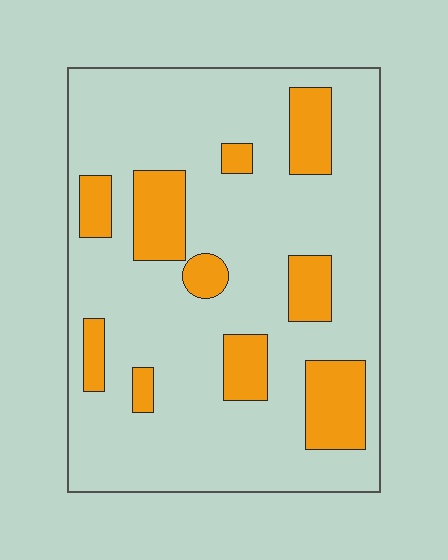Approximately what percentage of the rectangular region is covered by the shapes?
Approximately 20%.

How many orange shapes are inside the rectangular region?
10.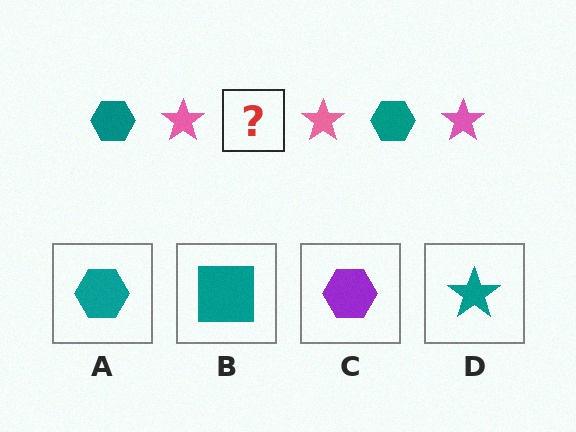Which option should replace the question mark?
Option A.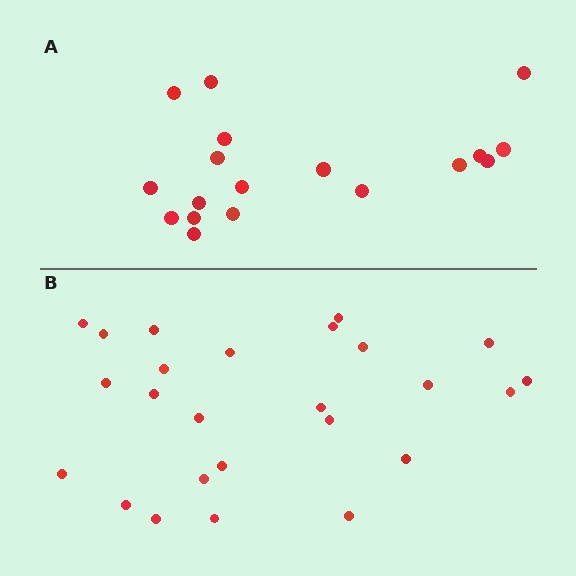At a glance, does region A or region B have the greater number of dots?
Region B (the bottom region) has more dots.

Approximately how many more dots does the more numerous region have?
Region B has roughly 8 or so more dots than region A.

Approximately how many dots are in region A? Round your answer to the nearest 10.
About 20 dots. (The exact count is 18, which rounds to 20.)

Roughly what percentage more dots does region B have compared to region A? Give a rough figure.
About 40% more.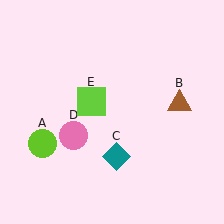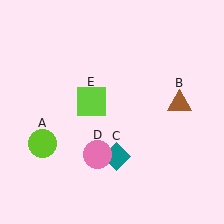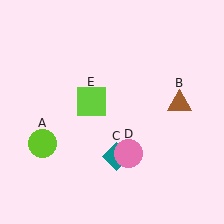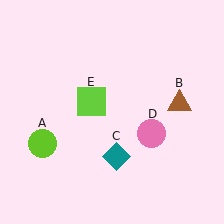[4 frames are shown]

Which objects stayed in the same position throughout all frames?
Lime circle (object A) and brown triangle (object B) and teal diamond (object C) and lime square (object E) remained stationary.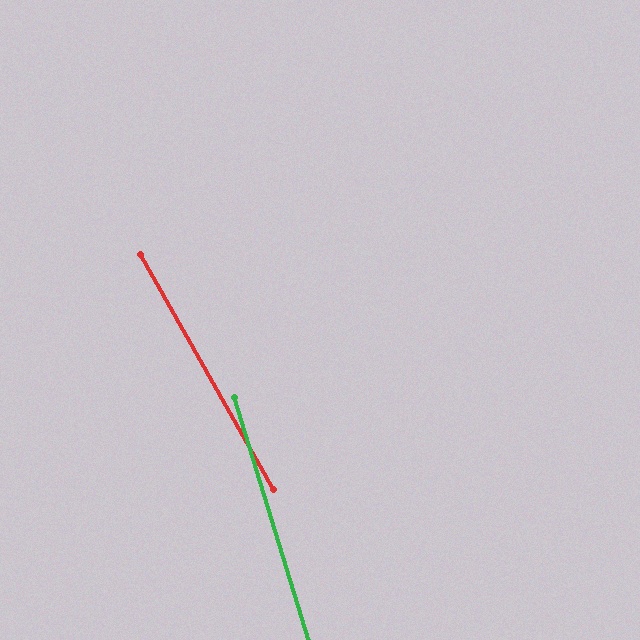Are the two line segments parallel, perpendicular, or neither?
Neither parallel nor perpendicular — they differ by about 12°.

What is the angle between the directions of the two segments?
Approximately 12 degrees.